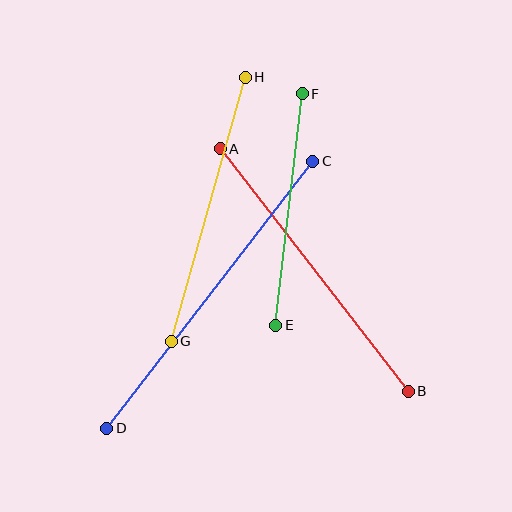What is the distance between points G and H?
The distance is approximately 274 pixels.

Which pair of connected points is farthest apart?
Points C and D are farthest apart.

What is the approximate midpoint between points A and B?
The midpoint is at approximately (314, 270) pixels.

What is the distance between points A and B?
The distance is approximately 307 pixels.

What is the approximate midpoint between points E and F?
The midpoint is at approximately (289, 210) pixels.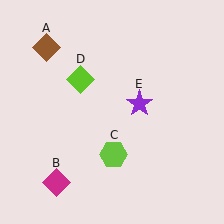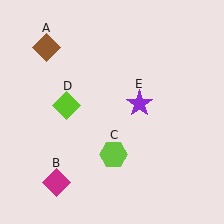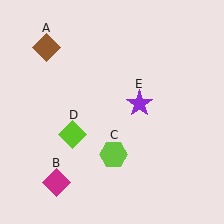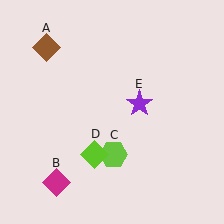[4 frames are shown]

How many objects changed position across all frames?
1 object changed position: lime diamond (object D).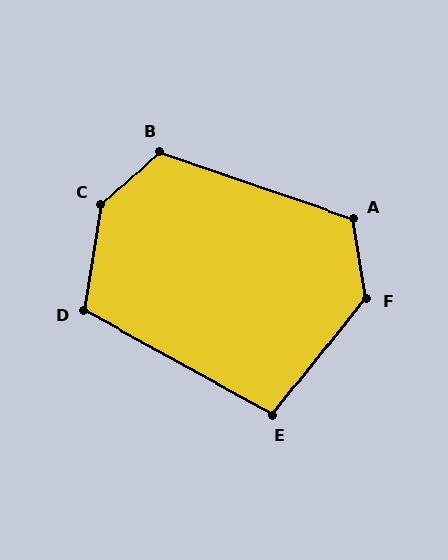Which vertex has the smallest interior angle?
E, at approximately 100 degrees.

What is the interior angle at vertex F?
Approximately 132 degrees (obtuse).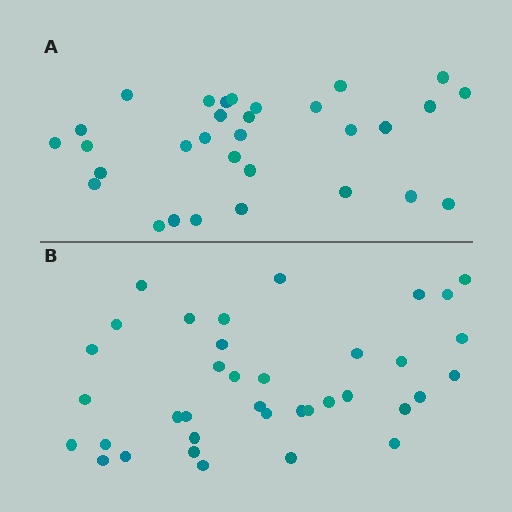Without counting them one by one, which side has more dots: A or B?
Region B (the bottom region) has more dots.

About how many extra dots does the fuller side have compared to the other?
Region B has about 6 more dots than region A.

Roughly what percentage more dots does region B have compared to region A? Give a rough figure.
About 20% more.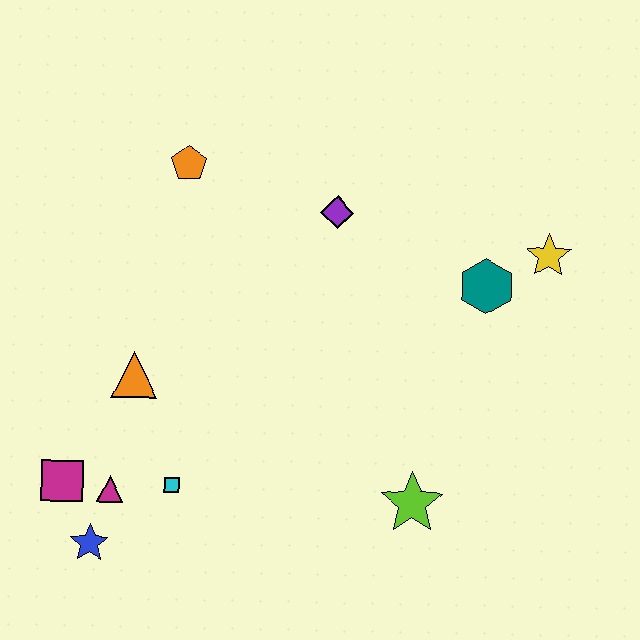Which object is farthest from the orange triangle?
The yellow star is farthest from the orange triangle.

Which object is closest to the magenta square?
The magenta triangle is closest to the magenta square.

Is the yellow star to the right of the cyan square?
Yes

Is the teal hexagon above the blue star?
Yes